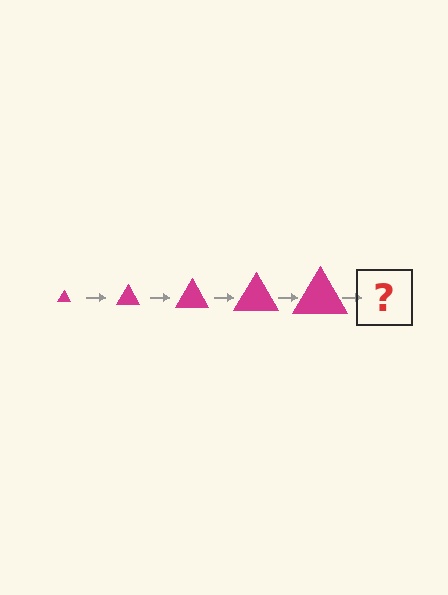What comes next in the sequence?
The next element should be a magenta triangle, larger than the previous one.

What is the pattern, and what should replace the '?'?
The pattern is that the triangle gets progressively larger each step. The '?' should be a magenta triangle, larger than the previous one.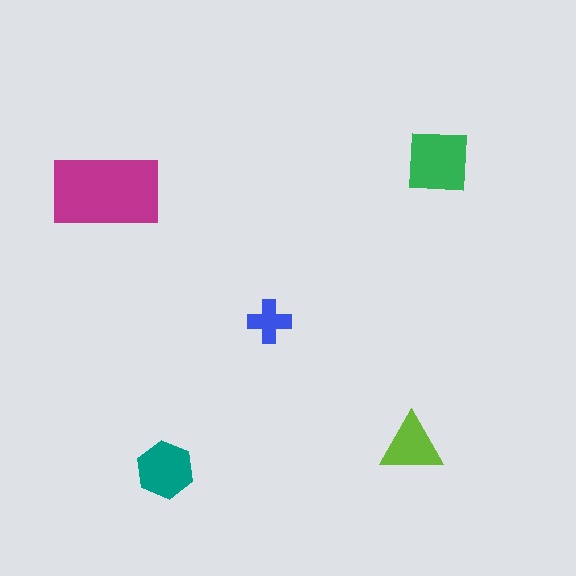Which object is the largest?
The magenta rectangle.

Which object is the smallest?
The blue cross.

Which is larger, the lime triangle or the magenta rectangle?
The magenta rectangle.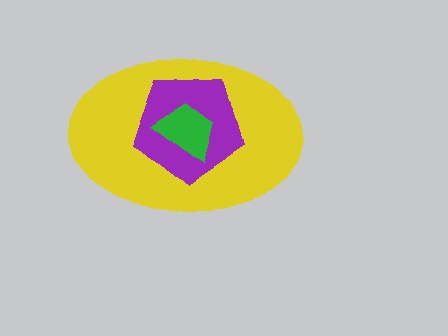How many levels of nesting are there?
3.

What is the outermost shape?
The yellow ellipse.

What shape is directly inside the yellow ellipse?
The purple pentagon.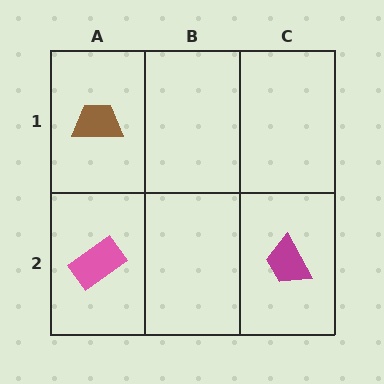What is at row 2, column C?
A magenta trapezoid.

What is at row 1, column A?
A brown trapezoid.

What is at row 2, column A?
A pink rectangle.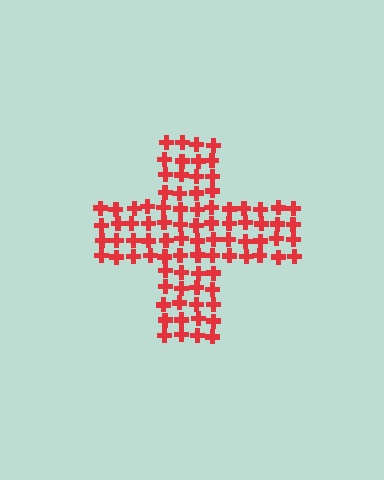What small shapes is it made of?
It is made of small crosses.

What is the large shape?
The large shape is a cross.